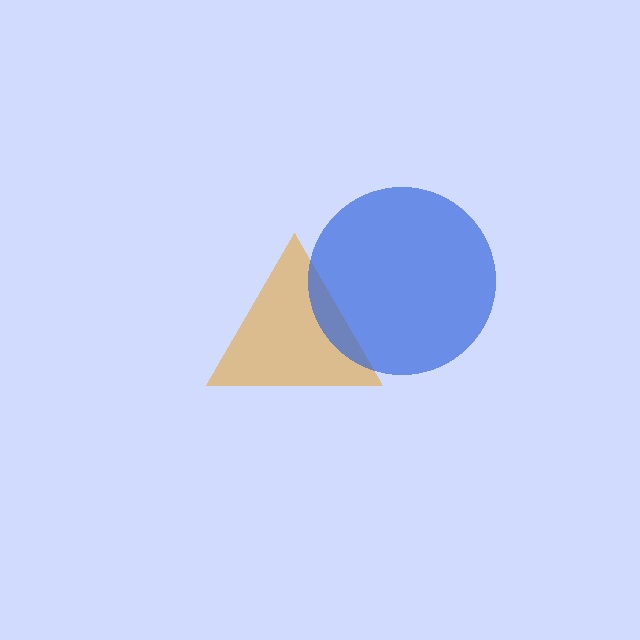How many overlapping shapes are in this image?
There are 2 overlapping shapes in the image.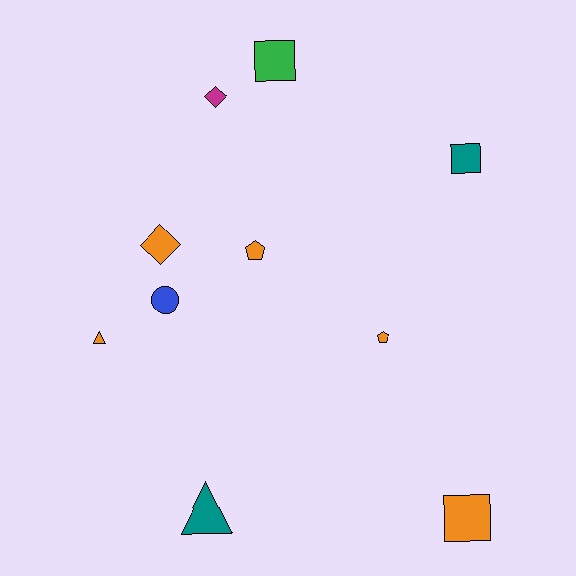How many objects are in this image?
There are 10 objects.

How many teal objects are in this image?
There are 2 teal objects.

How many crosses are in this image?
There are no crosses.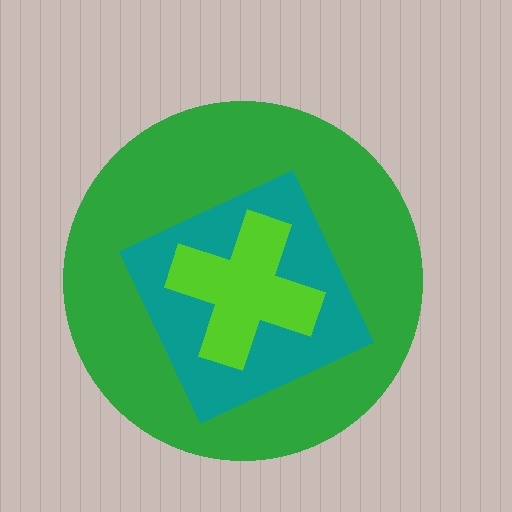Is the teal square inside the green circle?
Yes.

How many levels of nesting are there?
3.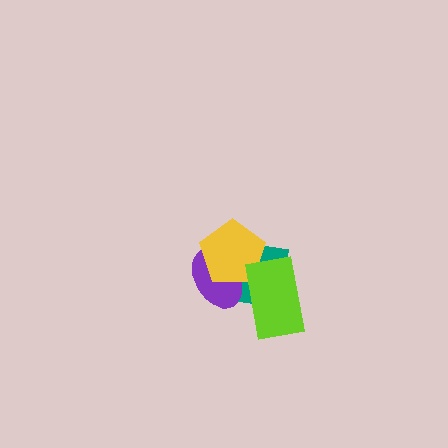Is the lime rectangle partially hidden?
No, no other shape covers it.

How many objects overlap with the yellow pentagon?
3 objects overlap with the yellow pentagon.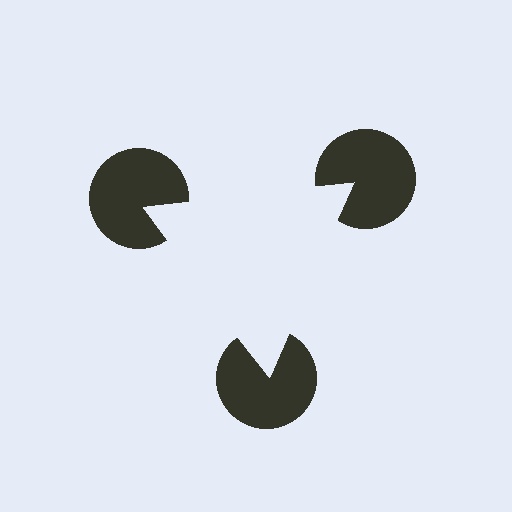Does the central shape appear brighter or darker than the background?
It typically appears slightly brighter than the background, even though no actual brightness change is drawn.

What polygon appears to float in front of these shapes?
An illusory triangle — its edges are inferred from the aligned wedge cuts in the pac-man discs, not physically drawn.